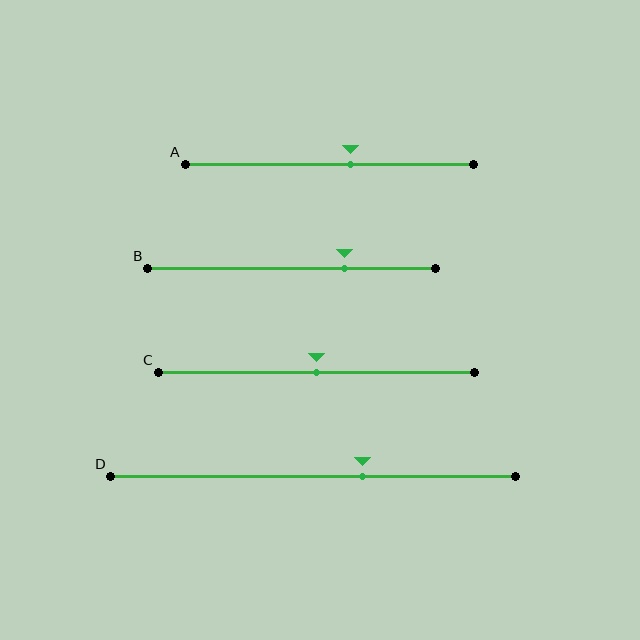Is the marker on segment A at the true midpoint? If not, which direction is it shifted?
No, the marker on segment A is shifted to the right by about 7% of the segment length.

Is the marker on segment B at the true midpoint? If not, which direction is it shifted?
No, the marker on segment B is shifted to the right by about 18% of the segment length.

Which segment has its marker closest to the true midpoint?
Segment C has its marker closest to the true midpoint.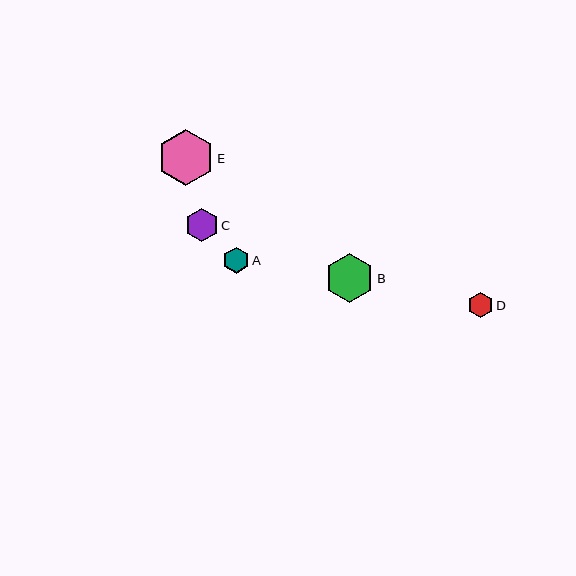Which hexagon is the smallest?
Hexagon D is the smallest with a size of approximately 25 pixels.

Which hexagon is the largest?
Hexagon E is the largest with a size of approximately 56 pixels.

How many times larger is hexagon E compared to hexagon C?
Hexagon E is approximately 1.7 times the size of hexagon C.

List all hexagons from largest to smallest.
From largest to smallest: E, B, C, A, D.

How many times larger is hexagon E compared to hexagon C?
Hexagon E is approximately 1.7 times the size of hexagon C.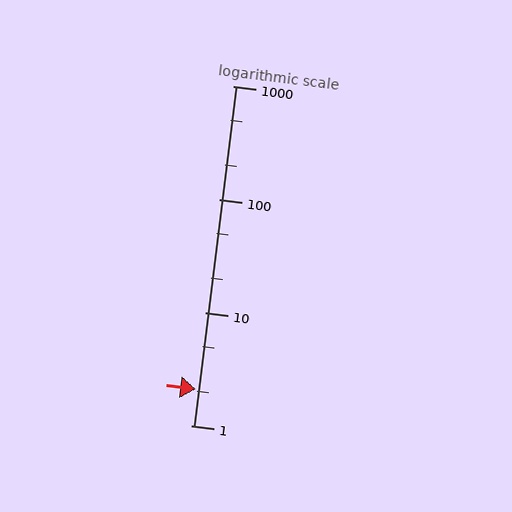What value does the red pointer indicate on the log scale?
The pointer indicates approximately 2.1.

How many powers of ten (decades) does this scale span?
The scale spans 3 decades, from 1 to 1000.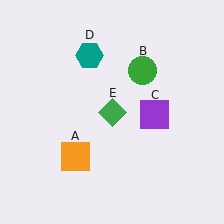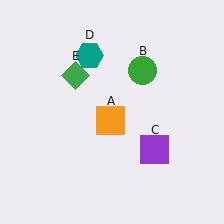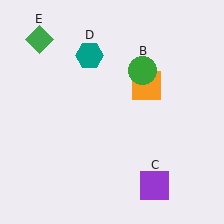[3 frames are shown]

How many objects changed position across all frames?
3 objects changed position: orange square (object A), purple square (object C), green diamond (object E).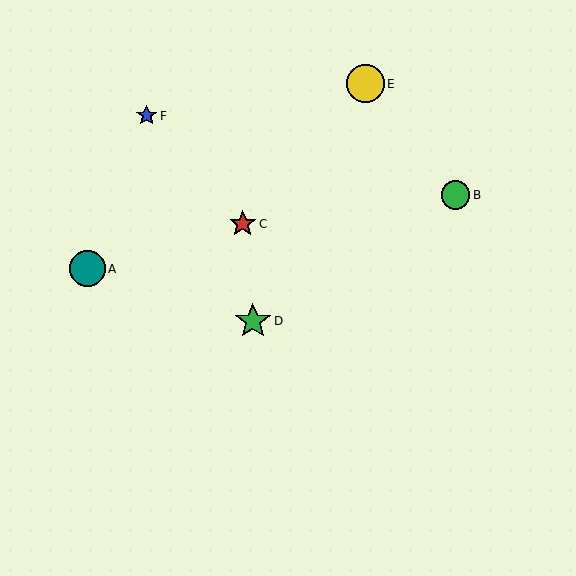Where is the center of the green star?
The center of the green star is at (253, 321).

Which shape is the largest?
The yellow circle (labeled E) is the largest.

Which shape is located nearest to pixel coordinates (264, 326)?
The green star (labeled D) at (253, 321) is nearest to that location.